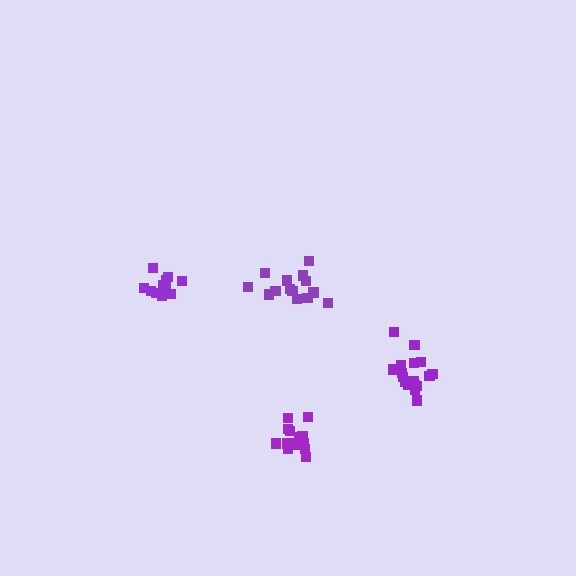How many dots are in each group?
Group 1: 18 dots, Group 2: 12 dots, Group 3: 15 dots, Group 4: 14 dots (59 total).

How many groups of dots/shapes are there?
There are 4 groups.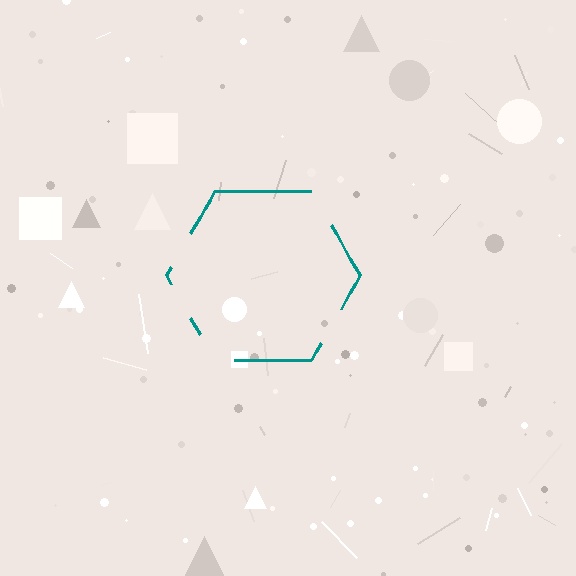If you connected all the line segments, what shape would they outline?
They would outline a hexagon.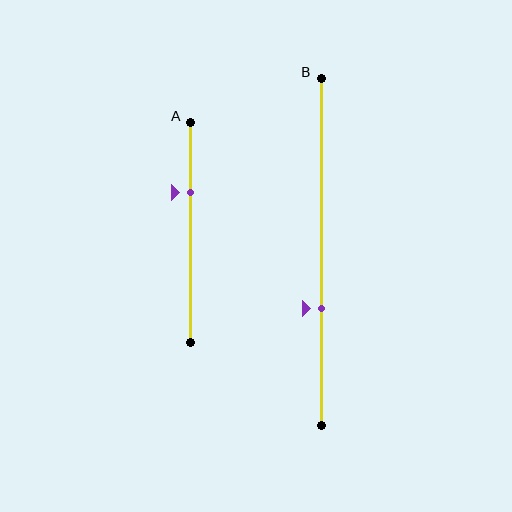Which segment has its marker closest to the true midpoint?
Segment B has its marker closest to the true midpoint.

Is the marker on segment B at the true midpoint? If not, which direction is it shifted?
No, the marker on segment B is shifted downward by about 16% of the segment length.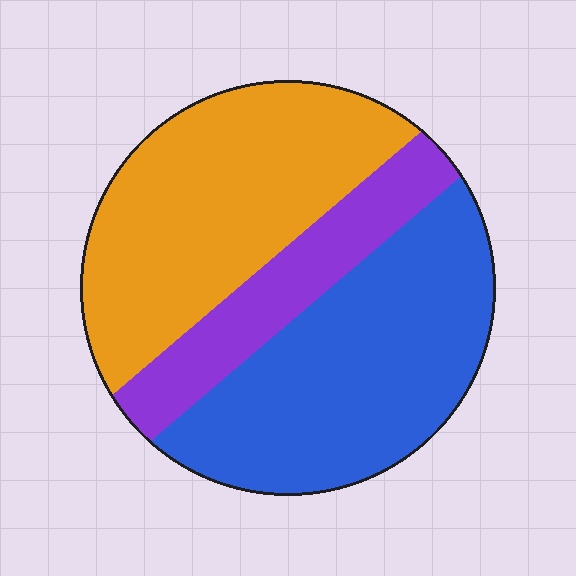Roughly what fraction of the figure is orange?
Orange takes up about two fifths (2/5) of the figure.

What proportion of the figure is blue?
Blue covers 42% of the figure.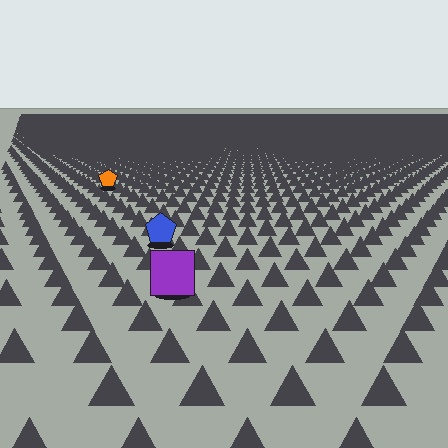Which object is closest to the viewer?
The purple square is closest. The texture marks near it are larger and more spread out.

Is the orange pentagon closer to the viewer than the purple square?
No. The purple square is closer — you can tell from the texture gradient: the ground texture is coarser near it.